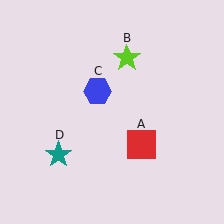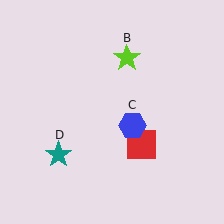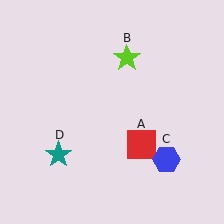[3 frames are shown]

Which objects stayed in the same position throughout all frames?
Red square (object A) and lime star (object B) and teal star (object D) remained stationary.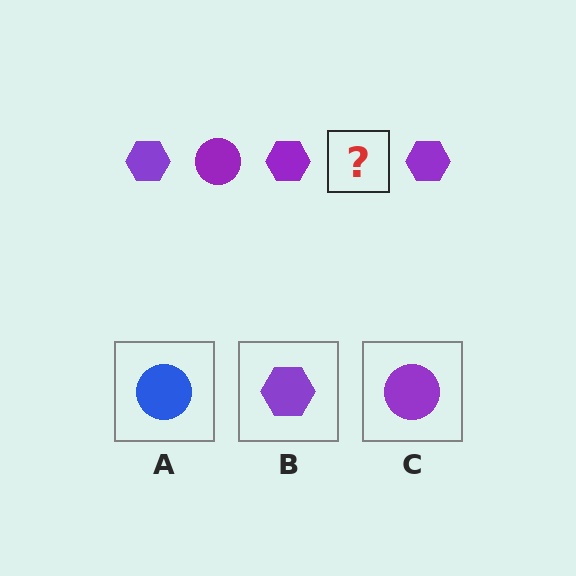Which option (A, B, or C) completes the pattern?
C.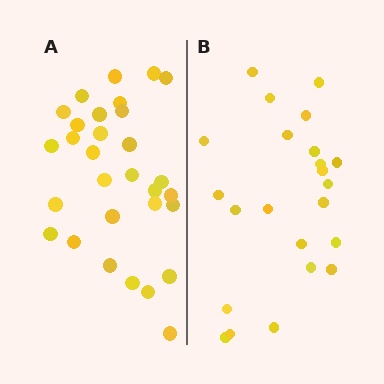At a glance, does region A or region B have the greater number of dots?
Region A (the left region) has more dots.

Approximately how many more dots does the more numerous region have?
Region A has roughly 8 or so more dots than region B.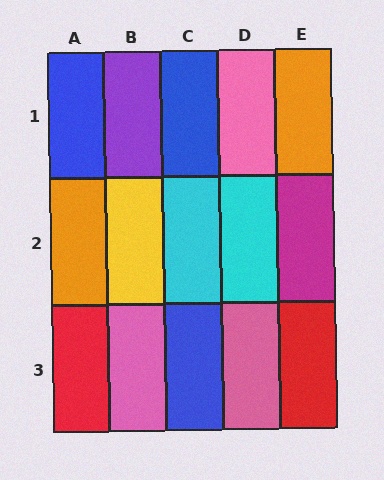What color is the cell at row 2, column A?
Orange.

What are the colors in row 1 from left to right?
Blue, purple, blue, pink, orange.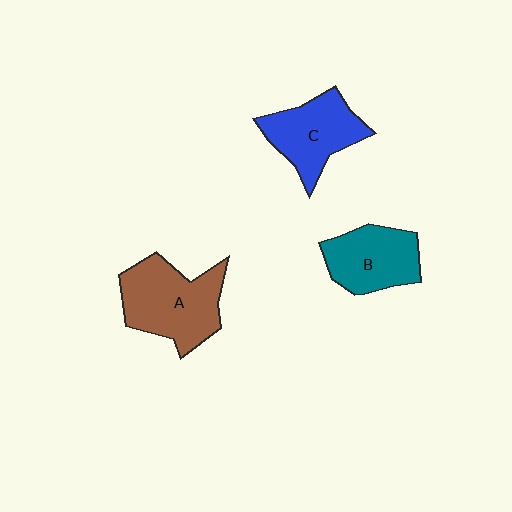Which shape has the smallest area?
Shape B (teal).